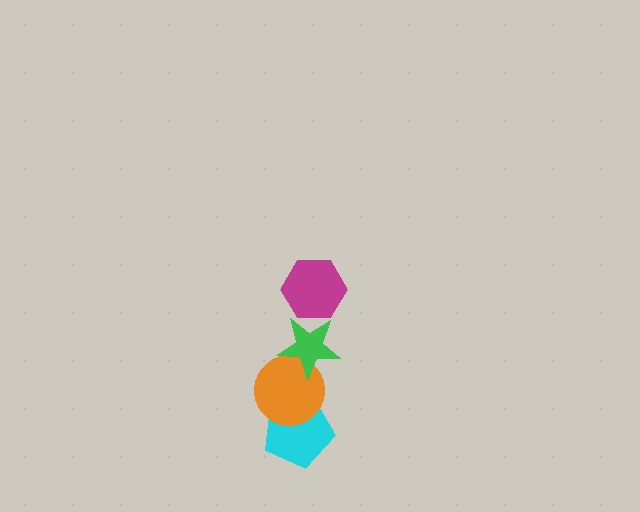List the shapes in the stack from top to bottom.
From top to bottom: the magenta hexagon, the green star, the orange circle, the cyan pentagon.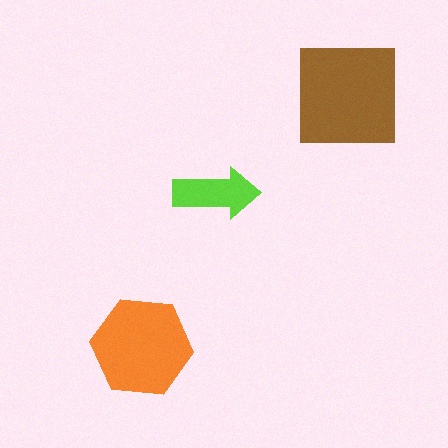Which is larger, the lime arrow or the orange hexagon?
The orange hexagon.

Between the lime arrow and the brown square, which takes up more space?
The brown square.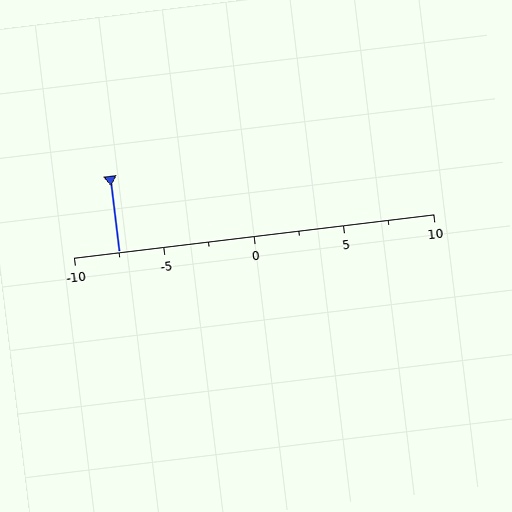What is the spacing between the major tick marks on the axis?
The major ticks are spaced 5 apart.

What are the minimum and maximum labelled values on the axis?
The axis runs from -10 to 10.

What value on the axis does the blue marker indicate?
The marker indicates approximately -7.5.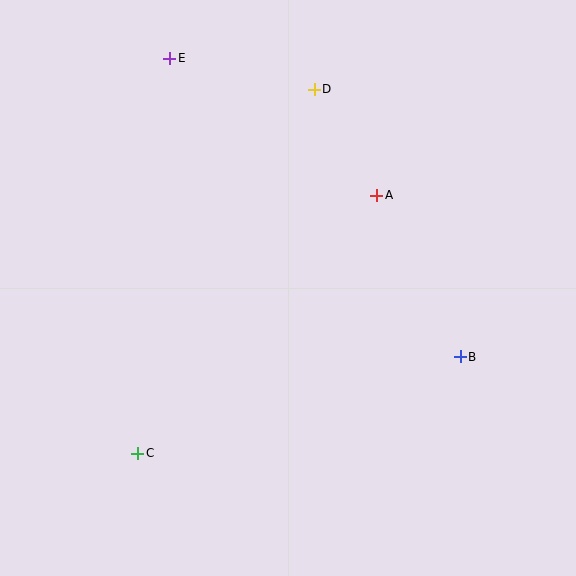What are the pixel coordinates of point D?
Point D is at (314, 89).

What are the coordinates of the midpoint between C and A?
The midpoint between C and A is at (257, 324).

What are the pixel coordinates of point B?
Point B is at (460, 357).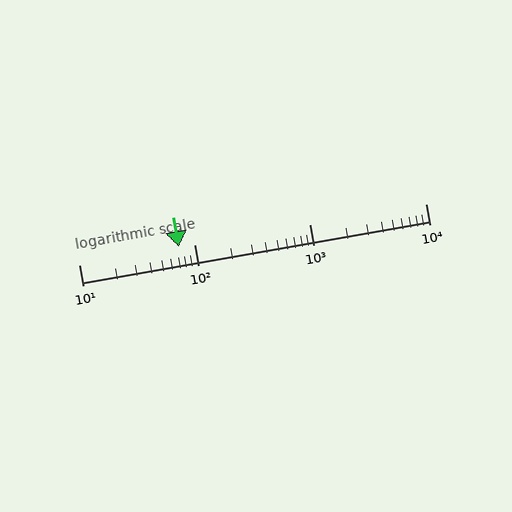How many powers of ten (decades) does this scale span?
The scale spans 3 decades, from 10 to 10000.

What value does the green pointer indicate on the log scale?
The pointer indicates approximately 74.